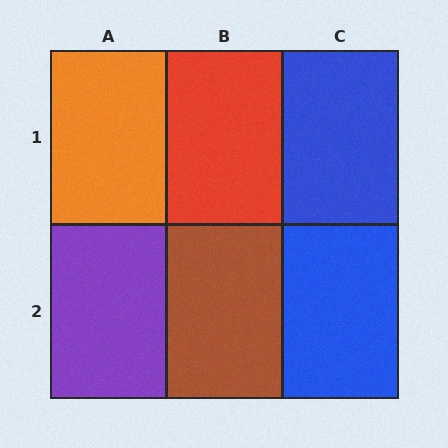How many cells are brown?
1 cell is brown.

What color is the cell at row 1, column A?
Orange.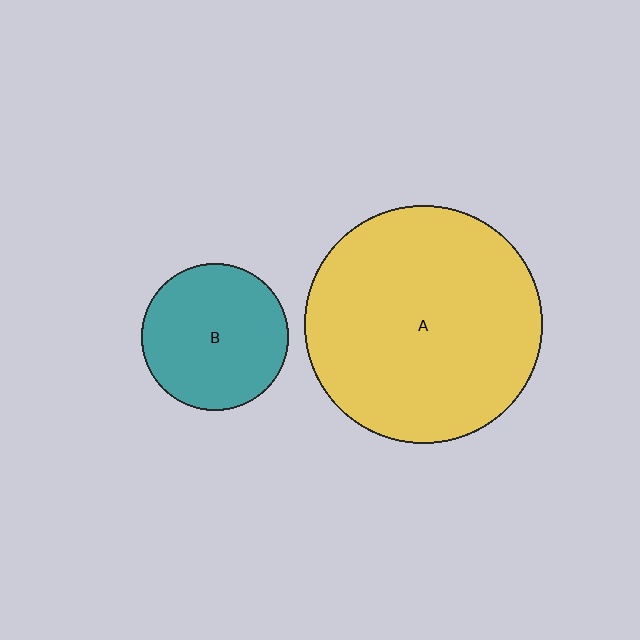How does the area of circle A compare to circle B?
Approximately 2.6 times.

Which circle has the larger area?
Circle A (yellow).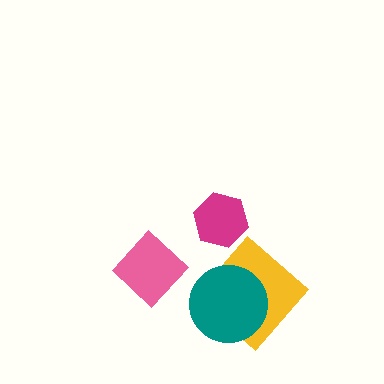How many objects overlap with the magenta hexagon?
0 objects overlap with the magenta hexagon.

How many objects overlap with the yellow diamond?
1 object overlaps with the yellow diamond.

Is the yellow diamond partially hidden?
Yes, it is partially covered by another shape.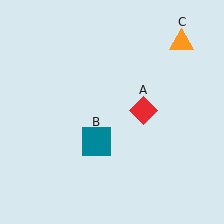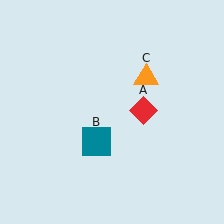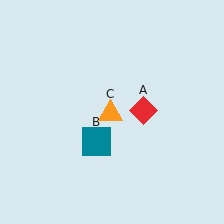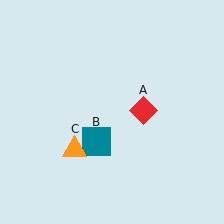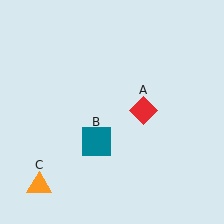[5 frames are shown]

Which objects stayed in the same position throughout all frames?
Red diamond (object A) and teal square (object B) remained stationary.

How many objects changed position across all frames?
1 object changed position: orange triangle (object C).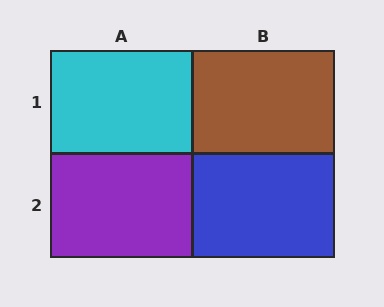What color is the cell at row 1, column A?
Cyan.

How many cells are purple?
1 cell is purple.